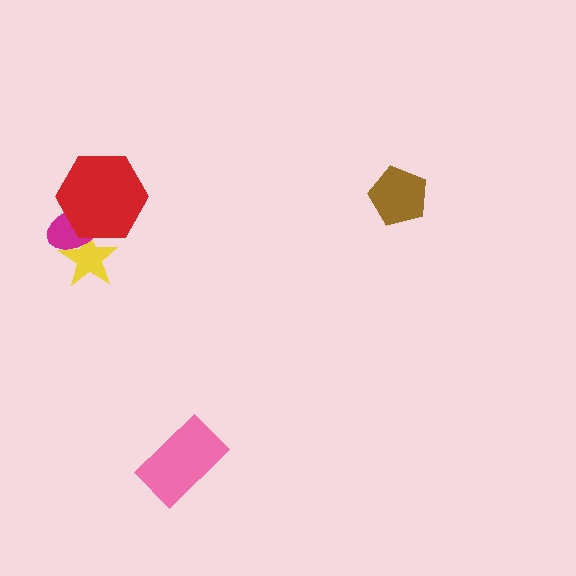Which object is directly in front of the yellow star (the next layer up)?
The magenta ellipse is directly in front of the yellow star.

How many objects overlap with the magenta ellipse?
2 objects overlap with the magenta ellipse.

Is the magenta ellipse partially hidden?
Yes, it is partially covered by another shape.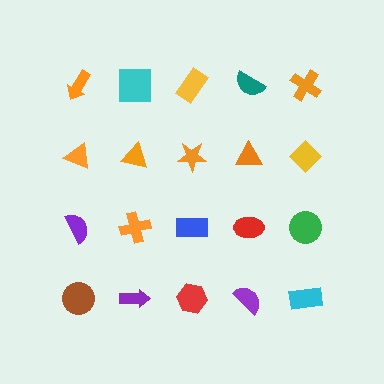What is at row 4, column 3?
A red hexagon.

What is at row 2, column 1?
An orange triangle.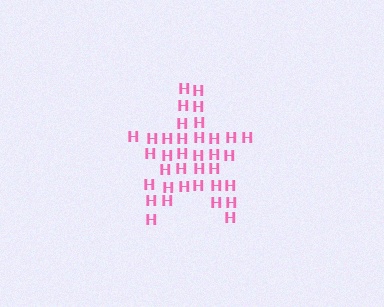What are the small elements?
The small elements are letter H's.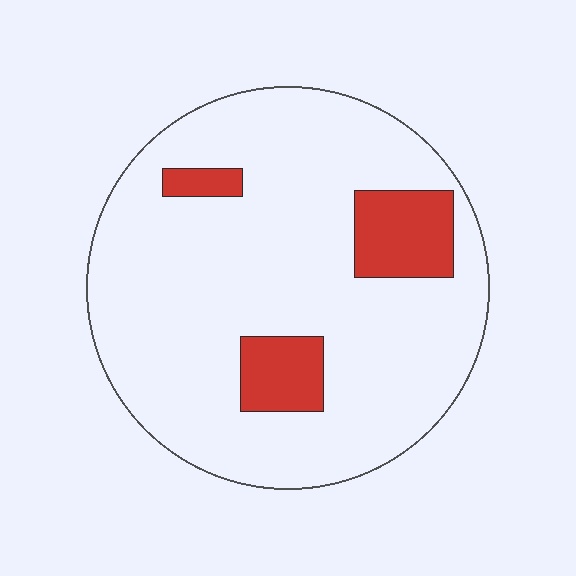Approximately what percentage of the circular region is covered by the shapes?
Approximately 15%.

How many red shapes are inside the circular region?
3.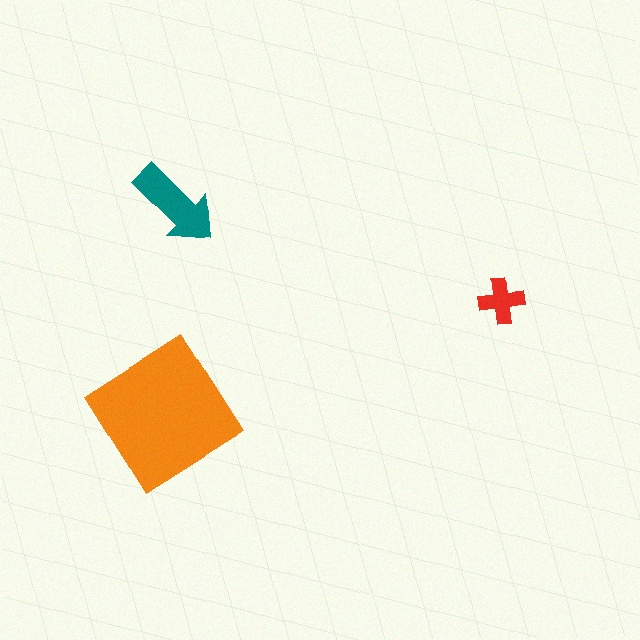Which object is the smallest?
The red cross.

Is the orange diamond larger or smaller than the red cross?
Larger.